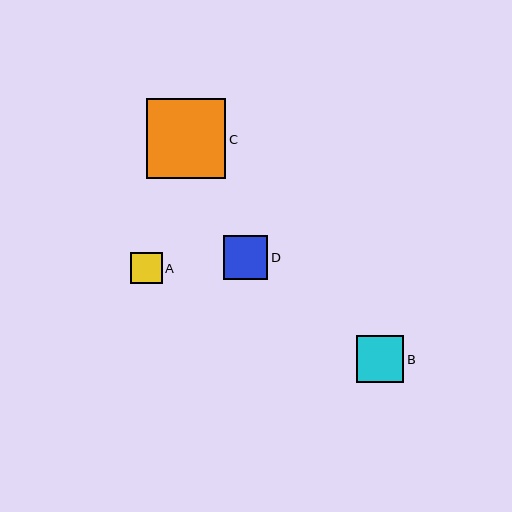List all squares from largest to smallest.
From largest to smallest: C, B, D, A.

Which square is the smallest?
Square A is the smallest with a size of approximately 32 pixels.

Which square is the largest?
Square C is the largest with a size of approximately 80 pixels.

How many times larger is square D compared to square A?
Square D is approximately 1.4 times the size of square A.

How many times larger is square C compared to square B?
Square C is approximately 1.7 times the size of square B.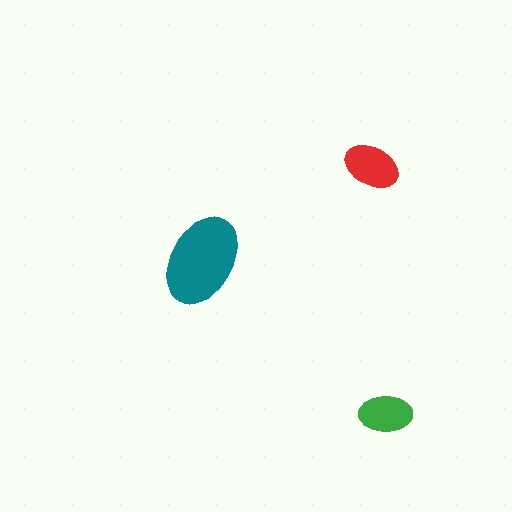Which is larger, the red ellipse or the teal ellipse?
The teal one.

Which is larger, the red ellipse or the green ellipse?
The red one.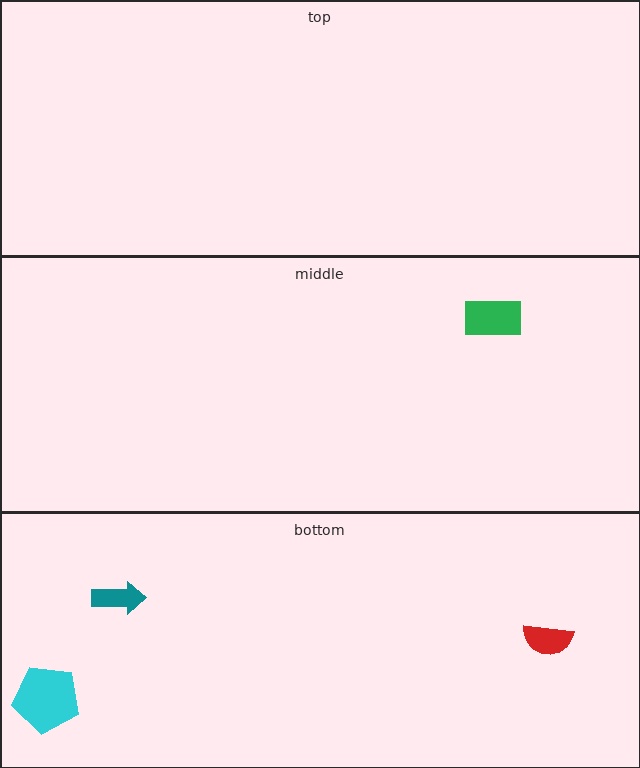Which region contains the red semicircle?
The bottom region.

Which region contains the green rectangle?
The middle region.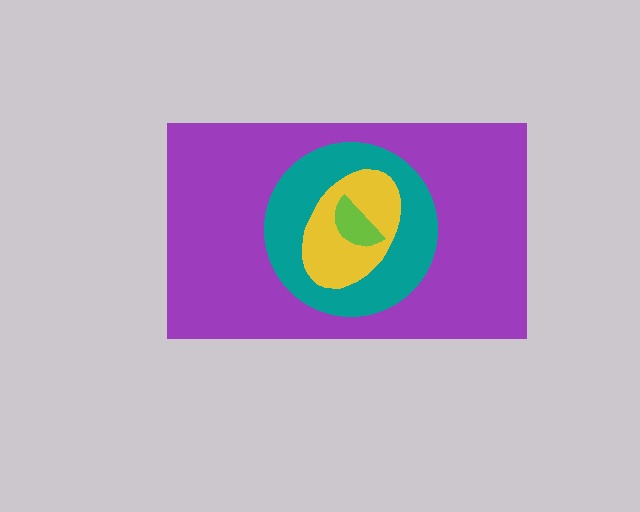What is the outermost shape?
The purple rectangle.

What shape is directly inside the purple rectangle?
The teal circle.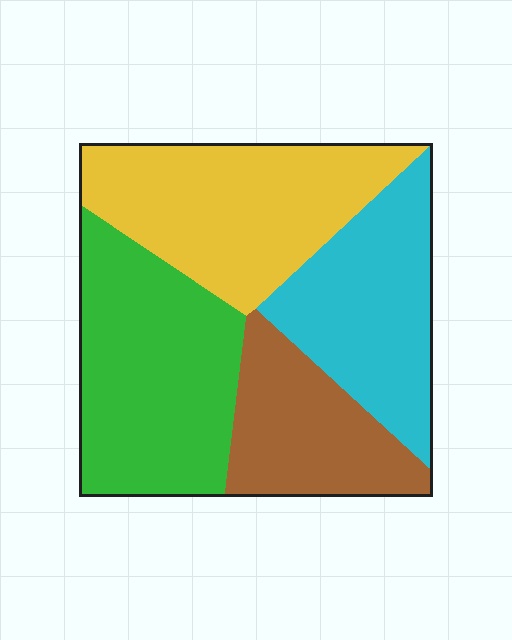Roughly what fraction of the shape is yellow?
Yellow covers 29% of the shape.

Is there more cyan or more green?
Green.